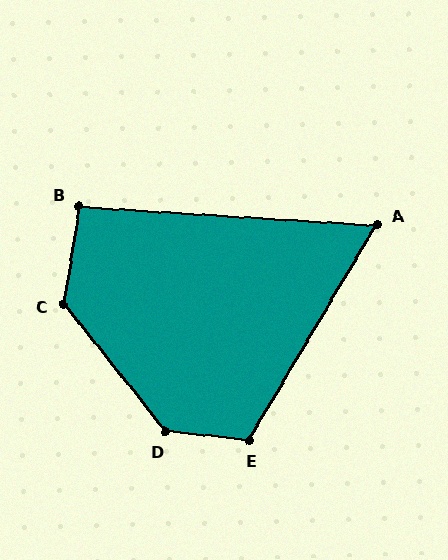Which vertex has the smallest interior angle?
A, at approximately 63 degrees.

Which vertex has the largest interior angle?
D, at approximately 135 degrees.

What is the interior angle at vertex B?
Approximately 96 degrees (obtuse).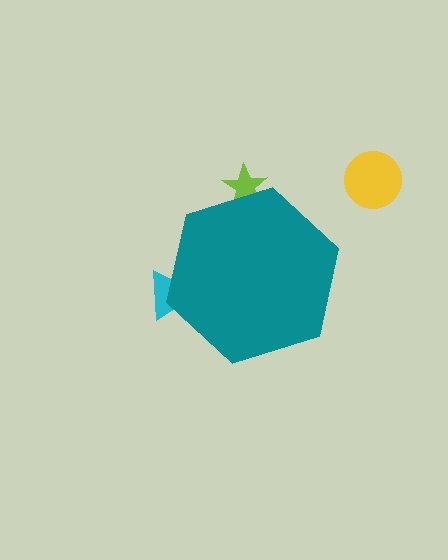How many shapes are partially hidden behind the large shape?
2 shapes are partially hidden.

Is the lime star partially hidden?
Yes, the lime star is partially hidden behind the teal hexagon.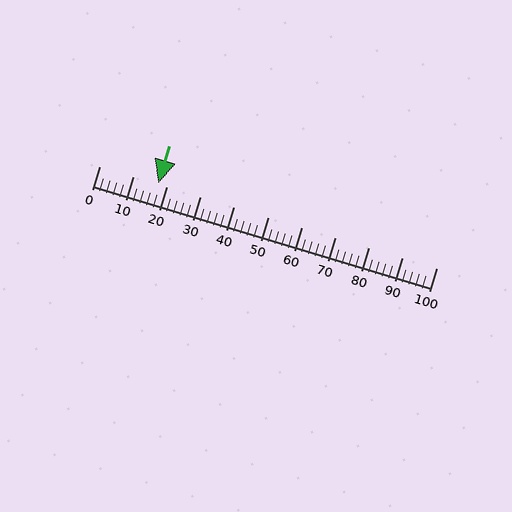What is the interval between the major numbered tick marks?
The major tick marks are spaced 10 units apart.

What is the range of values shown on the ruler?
The ruler shows values from 0 to 100.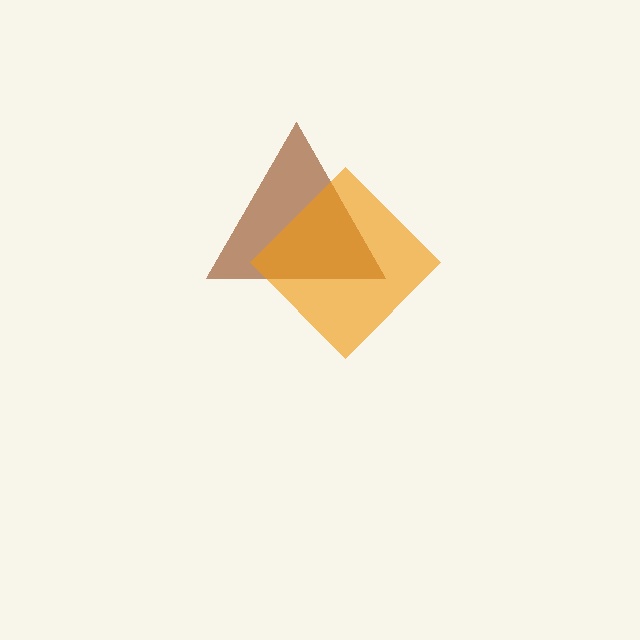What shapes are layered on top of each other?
The layered shapes are: a brown triangle, an orange diamond.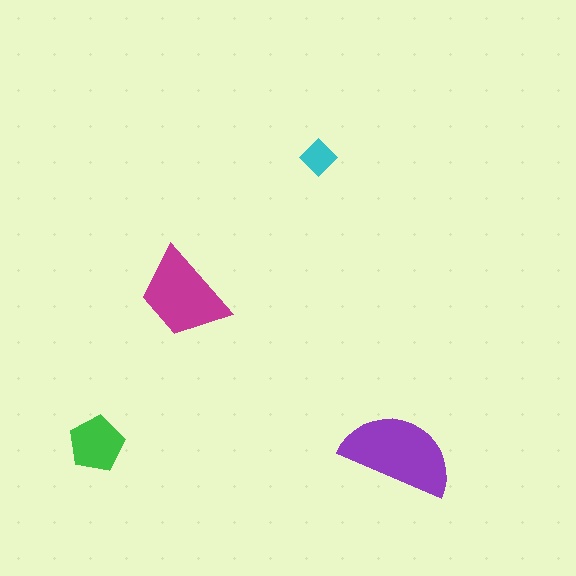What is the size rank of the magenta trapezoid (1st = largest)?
2nd.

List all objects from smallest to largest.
The cyan diamond, the green pentagon, the magenta trapezoid, the purple semicircle.